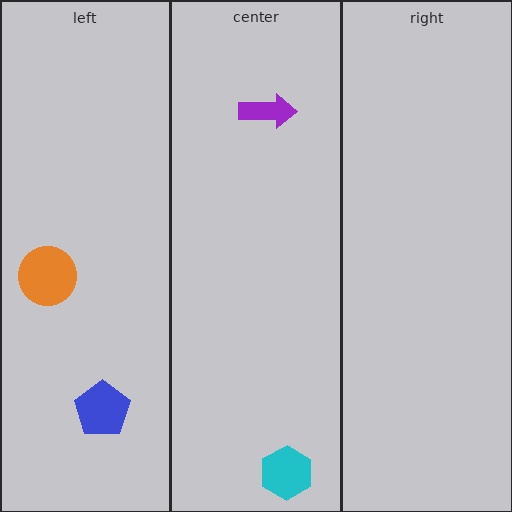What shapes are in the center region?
The purple arrow, the cyan hexagon.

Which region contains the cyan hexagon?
The center region.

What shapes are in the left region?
The blue pentagon, the orange circle.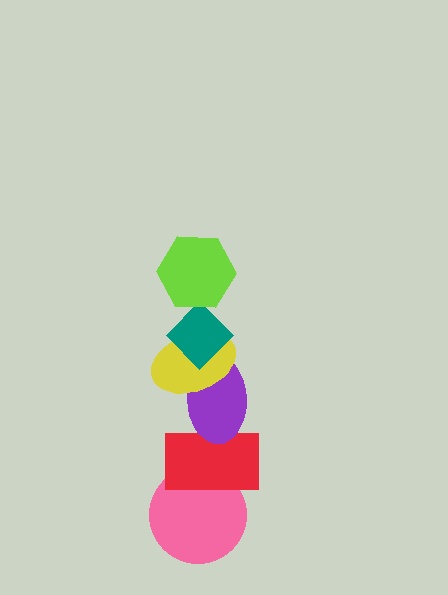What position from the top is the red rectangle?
The red rectangle is 5th from the top.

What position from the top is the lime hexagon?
The lime hexagon is 1st from the top.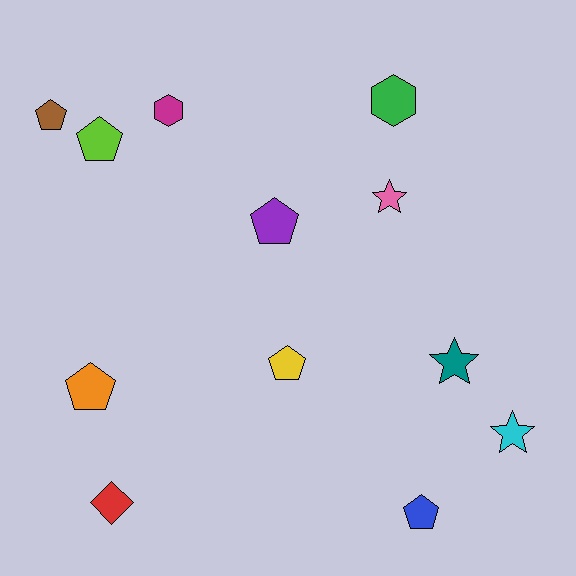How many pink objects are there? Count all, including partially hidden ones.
There is 1 pink object.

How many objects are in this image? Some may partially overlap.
There are 12 objects.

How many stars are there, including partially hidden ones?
There are 3 stars.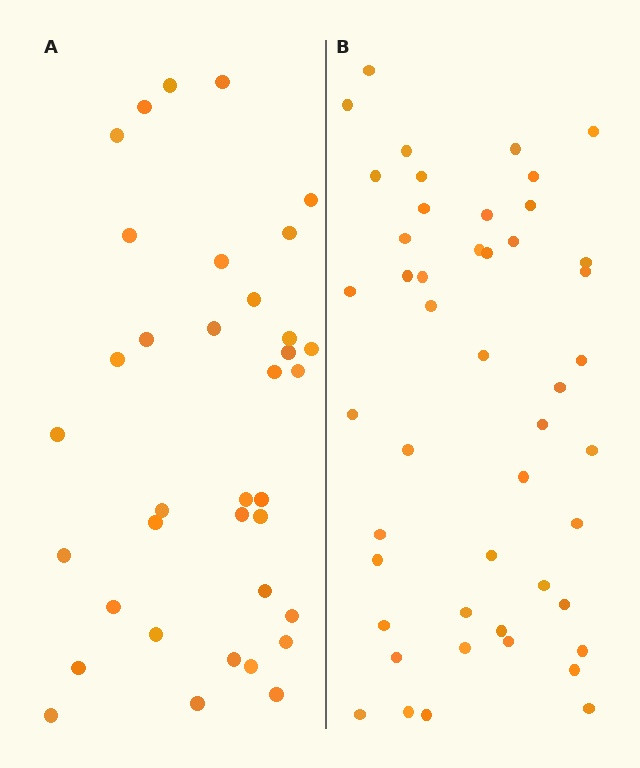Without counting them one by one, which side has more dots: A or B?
Region B (the right region) has more dots.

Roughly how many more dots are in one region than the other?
Region B has roughly 12 or so more dots than region A.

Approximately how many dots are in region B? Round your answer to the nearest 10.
About 50 dots. (The exact count is 47, which rounds to 50.)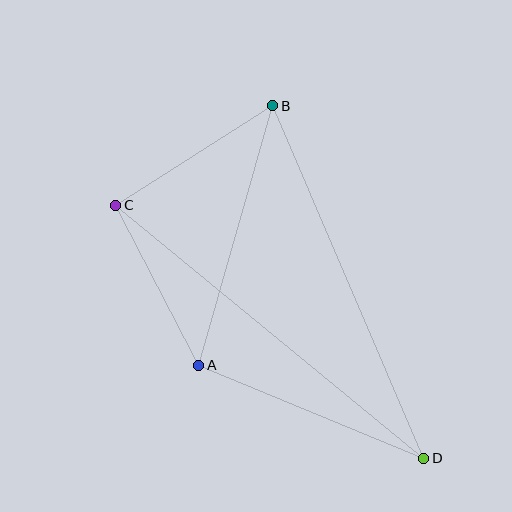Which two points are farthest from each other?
Points C and D are farthest from each other.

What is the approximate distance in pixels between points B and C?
The distance between B and C is approximately 186 pixels.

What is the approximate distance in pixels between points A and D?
The distance between A and D is approximately 243 pixels.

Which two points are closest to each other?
Points A and C are closest to each other.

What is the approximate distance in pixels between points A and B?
The distance between A and B is approximately 270 pixels.